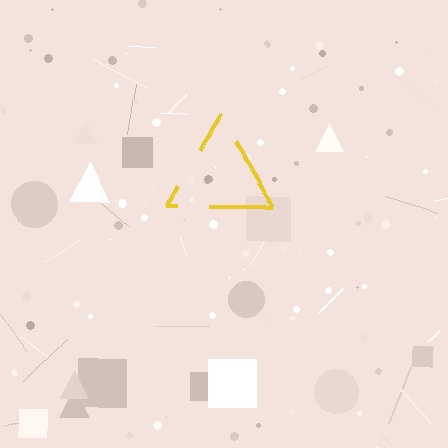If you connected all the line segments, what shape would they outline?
They would outline a triangle.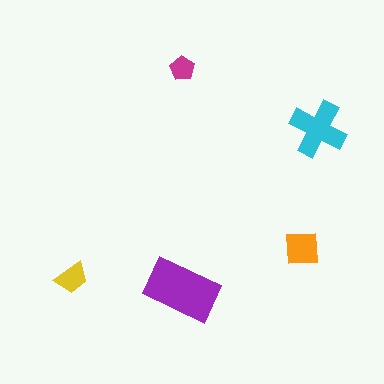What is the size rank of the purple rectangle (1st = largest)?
1st.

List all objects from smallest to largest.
The magenta pentagon, the yellow trapezoid, the orange square, the cyan cross, the purple rectangle.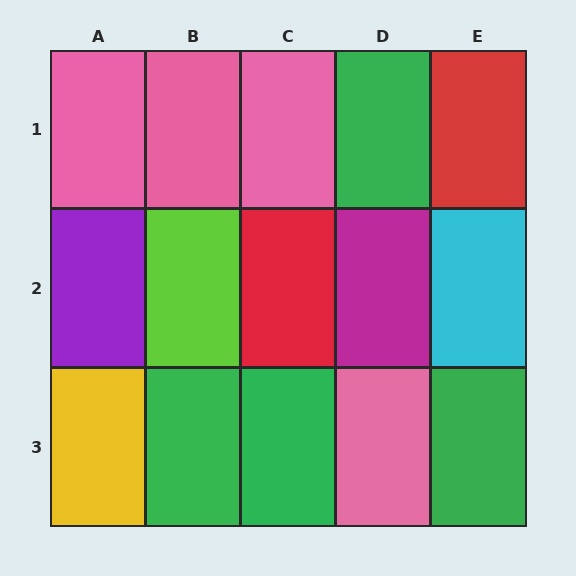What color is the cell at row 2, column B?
Lime.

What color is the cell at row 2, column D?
Magenta.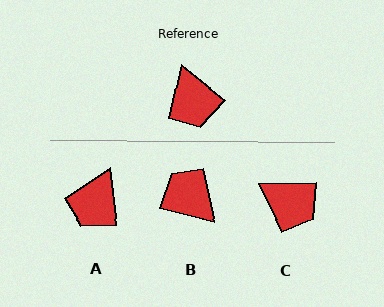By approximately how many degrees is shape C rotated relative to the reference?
Approximately 39 degrees counter-clockwise.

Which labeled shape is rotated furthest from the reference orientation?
B, about 156 degrees away.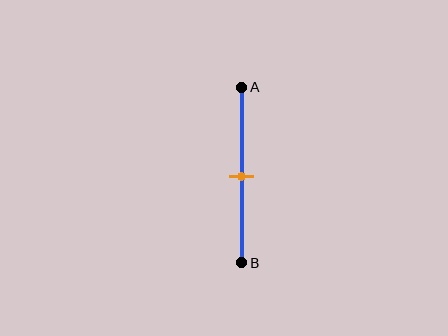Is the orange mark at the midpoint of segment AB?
Yes, the mark is approximately at the midpoint.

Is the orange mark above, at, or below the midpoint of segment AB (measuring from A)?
The orange mark is approximately at the midpoint of segment AB.